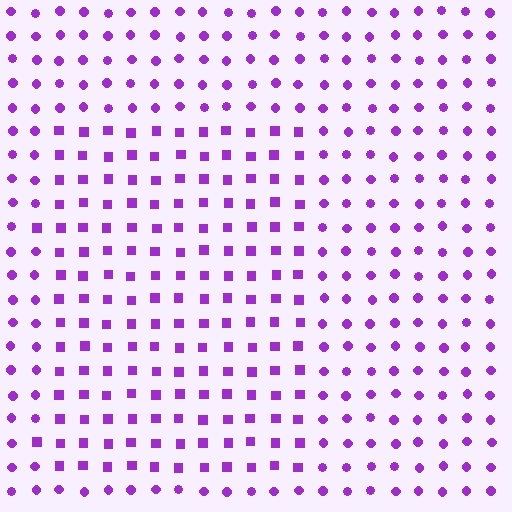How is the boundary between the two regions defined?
The boundary is defined by a change in element shape: squares inside vs. circles outside. All elements share the same color and spacing.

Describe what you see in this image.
The image is filled with small purple elements arranged in a uniform grid. A rectangle-shaped region contains squares, while the surrounding area contains circles. The boundary is defined purely by the change in element shape.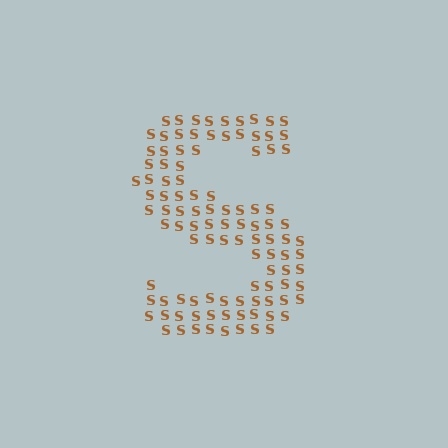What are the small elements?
The small elements are letter S's.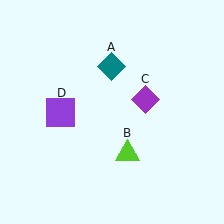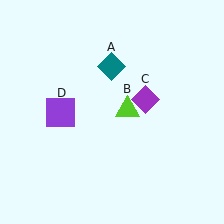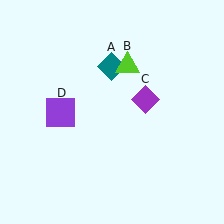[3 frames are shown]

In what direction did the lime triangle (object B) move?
The lime triangle (object B) moved up.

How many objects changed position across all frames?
1 object changed position: lime triangle (object B).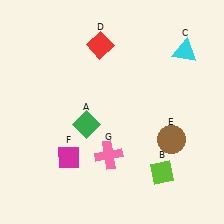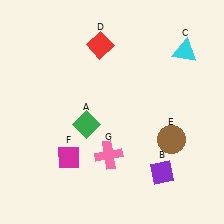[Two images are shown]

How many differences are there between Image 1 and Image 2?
There is 1 difference between the two images.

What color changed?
The diamond (B) changed from lime in Image 1 to purple in Image 2.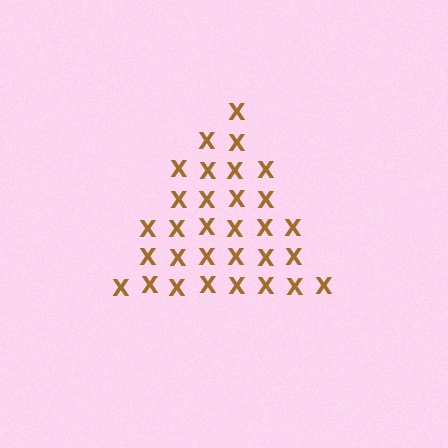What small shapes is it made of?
It is made of small letter X's.